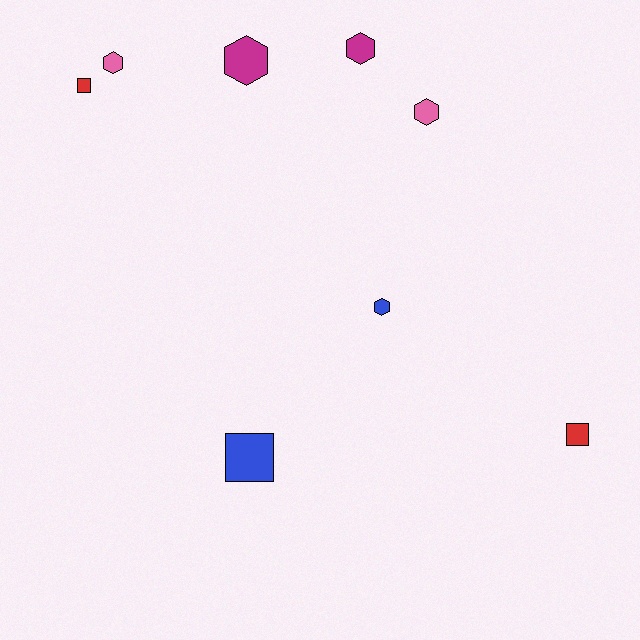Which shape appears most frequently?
Hexagon, with 5 objects.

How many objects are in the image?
There are 8 objects.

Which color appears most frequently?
Pink, with 2 objects.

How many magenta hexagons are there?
There are 2 magenta hexagons.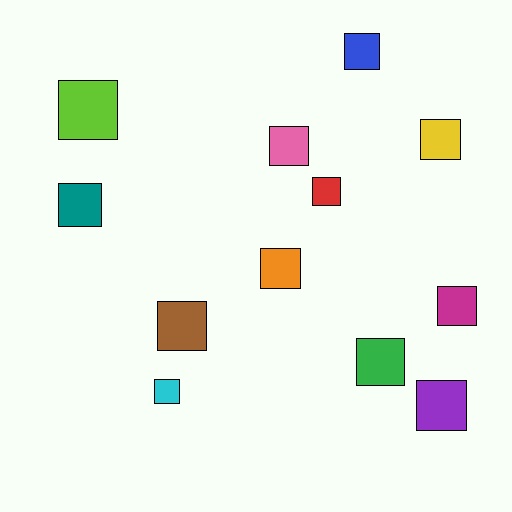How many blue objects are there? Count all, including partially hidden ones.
There is 1 blue object.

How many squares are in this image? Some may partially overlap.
There are 12 squares.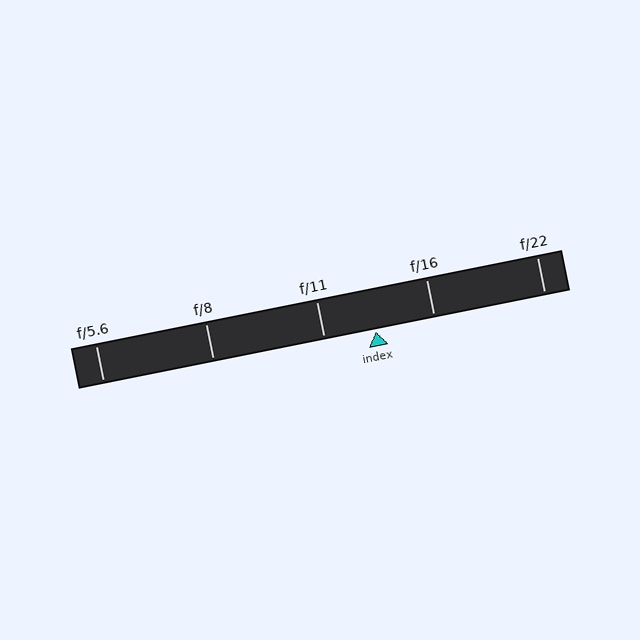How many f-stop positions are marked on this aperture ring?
There are 5 f-stop positions marked.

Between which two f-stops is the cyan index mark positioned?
The index mark is between f/11 and f/16.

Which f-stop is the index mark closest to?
The index mark is closest to f/11.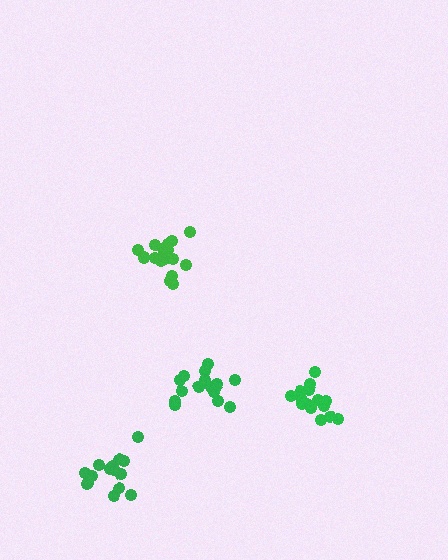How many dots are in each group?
Group 1: 16 dots, Group 2: 15 dots, Group 3: 16 dots, Group 4: 18 dots (65 total).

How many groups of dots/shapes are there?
There are 4 groups.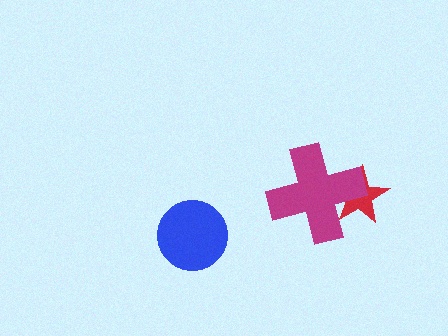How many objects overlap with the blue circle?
0 objects overlap with the blue circle.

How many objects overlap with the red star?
1 object overlaps with the red star.